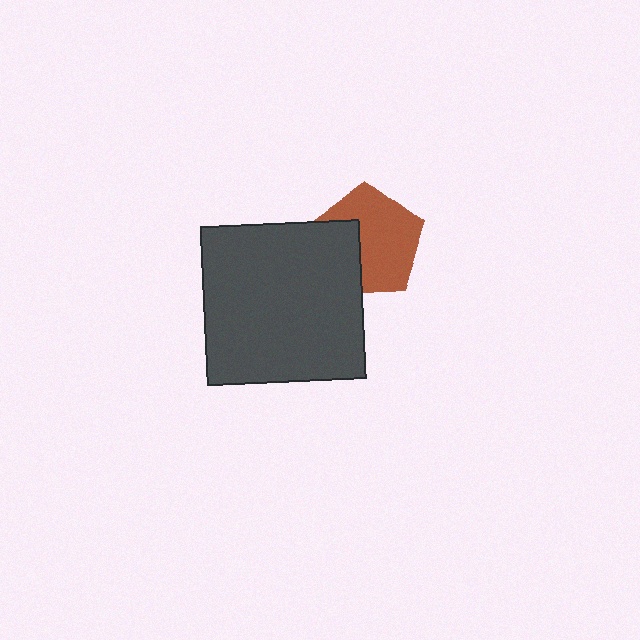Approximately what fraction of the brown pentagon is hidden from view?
Roughly 33% of the brown pentagon is hidden behind the dark gray square.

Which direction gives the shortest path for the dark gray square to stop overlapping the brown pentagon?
Moving left gives the shortest separation.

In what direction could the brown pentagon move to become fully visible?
The brown pentagon could move right. That would shift it out from behind the dark gray square entirely.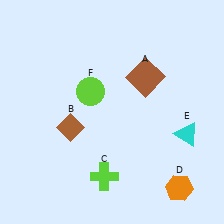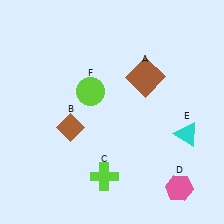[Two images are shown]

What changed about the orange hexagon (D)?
In Image 1, D is orange. In Image 2, it changed to pink.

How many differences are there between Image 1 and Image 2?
There is 1 difference between the two images.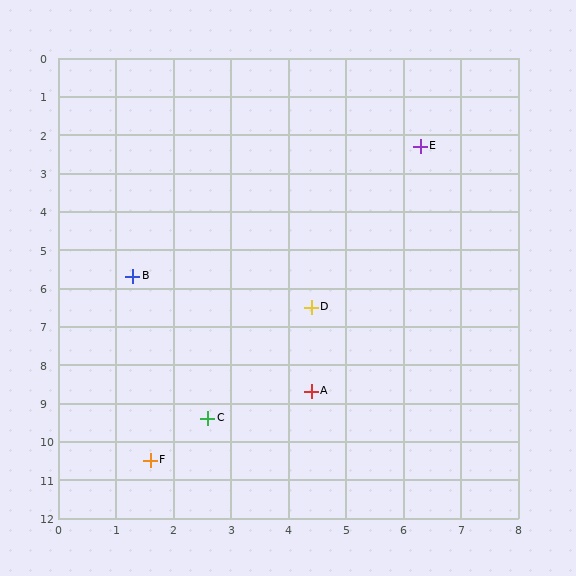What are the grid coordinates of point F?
Point F is at approximately (1.6, 10.5).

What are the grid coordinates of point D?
Point D is at approximately (4.4, 6.5).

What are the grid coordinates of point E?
Point E is at approximately (6.3, 2.3).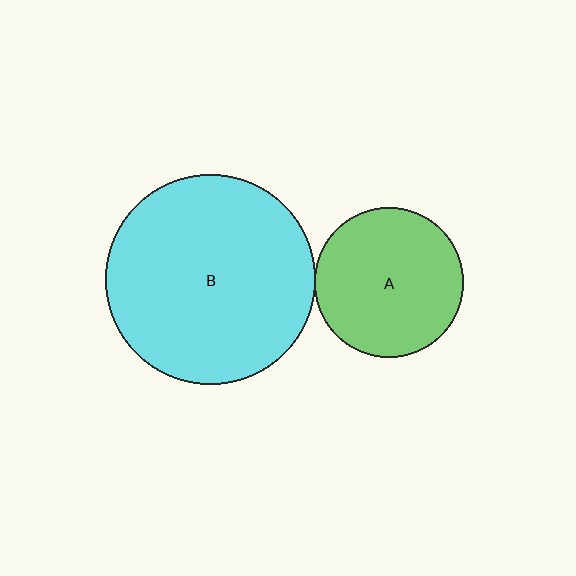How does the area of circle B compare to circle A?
Approximately 2.0 times.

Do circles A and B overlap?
Yes.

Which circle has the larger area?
Circle B (cyan).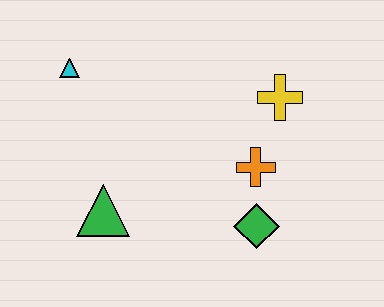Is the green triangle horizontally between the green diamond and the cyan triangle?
Yes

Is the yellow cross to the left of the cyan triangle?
No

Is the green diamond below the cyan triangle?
Yes